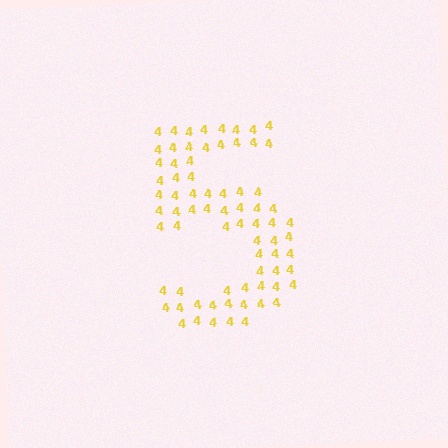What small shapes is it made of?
It is made of small digit 4's.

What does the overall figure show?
The overall figure shows the digit 5.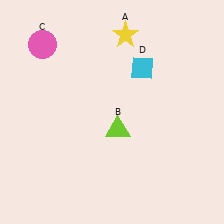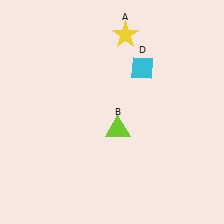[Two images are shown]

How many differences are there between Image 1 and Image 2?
There is 1 difference between the two images.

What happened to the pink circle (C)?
The pink circle (C) was removed in Image 2. It was in the top-left area of Image 1.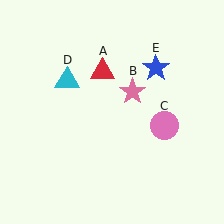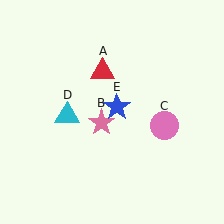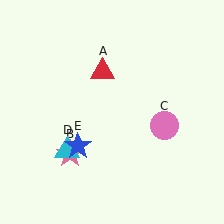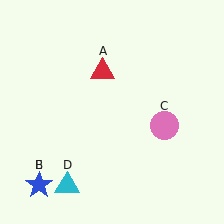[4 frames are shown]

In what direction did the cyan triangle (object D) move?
The cyan triangle (object D) moved down.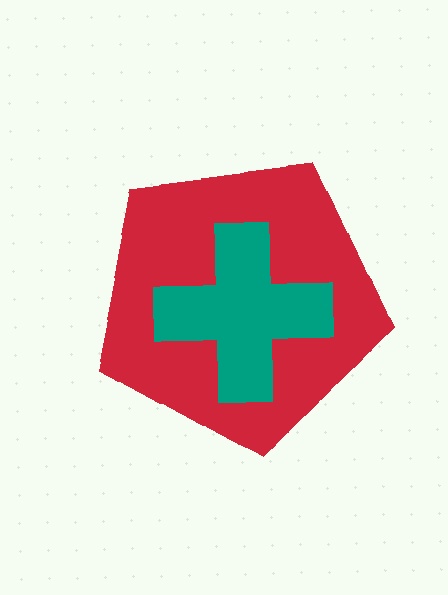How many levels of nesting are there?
2.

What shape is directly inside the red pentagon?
The teal cross.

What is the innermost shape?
The teal cross.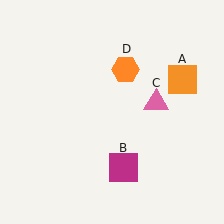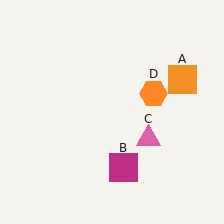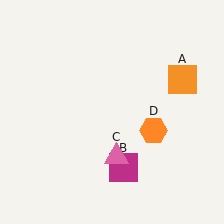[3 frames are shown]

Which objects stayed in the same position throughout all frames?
Orange square (object A) and magenta square (object B) remained stationary.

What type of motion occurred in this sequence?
The pink triangle (object C), orange hexagon (object D) rotated clockwise around the center of the scene.